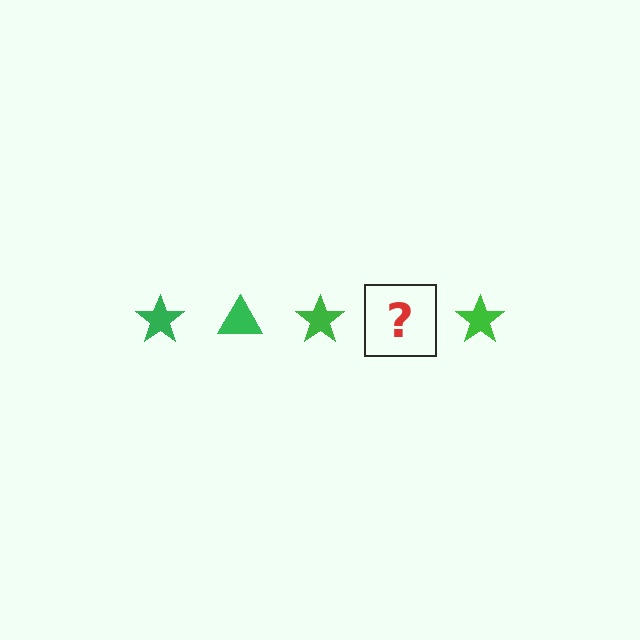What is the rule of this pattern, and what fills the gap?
The rule is that the pattern cycles through star, triangle shapes in green. The gap should be filled with a green triangle.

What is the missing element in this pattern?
The missing element is a green triangle.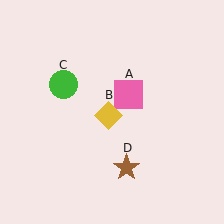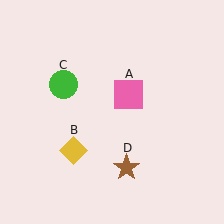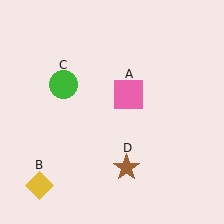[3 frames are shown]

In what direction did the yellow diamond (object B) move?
The yellow diamond (object B) moved down and to the left.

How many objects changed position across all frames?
1 object changed position: yellow diamond (object B).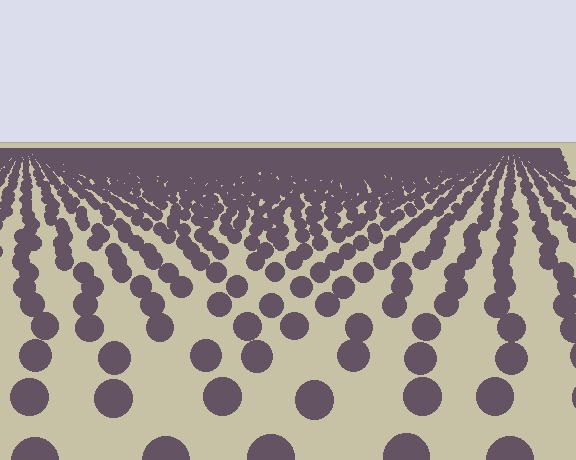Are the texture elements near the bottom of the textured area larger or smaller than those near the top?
Larger. Near the bottom, elements are closer to the viewer and appear at a bigger on-screen size.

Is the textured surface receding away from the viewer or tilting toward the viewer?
The surface is receding away from the viewer. Texture elements get smaller and denser toward the top.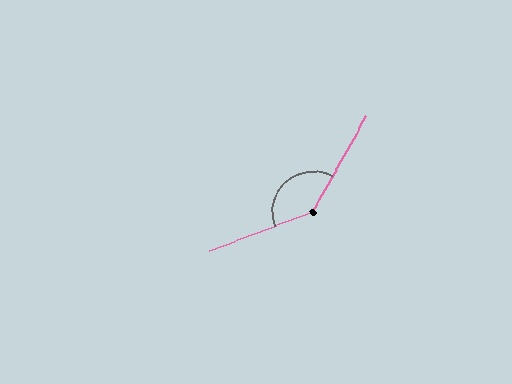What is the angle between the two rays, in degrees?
Approximately 140 degrees.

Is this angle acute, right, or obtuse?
It is obtuse.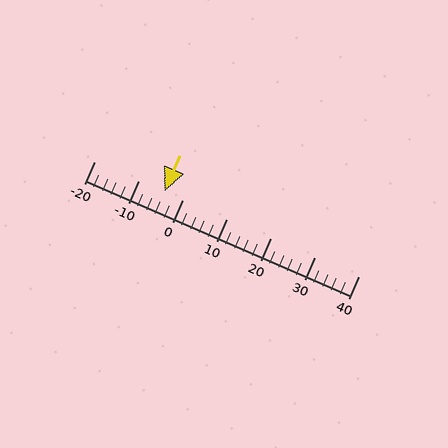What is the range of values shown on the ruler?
The ruler shows values from -20 to 40.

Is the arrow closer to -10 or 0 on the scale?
The arrow is closer to 0.